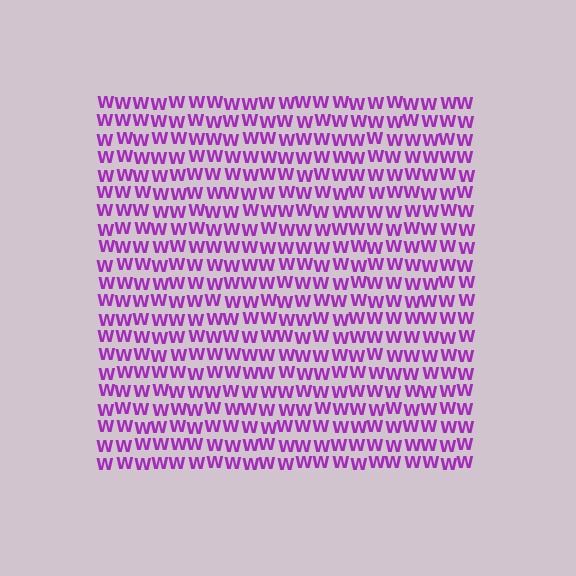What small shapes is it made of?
It is made of small letter W's.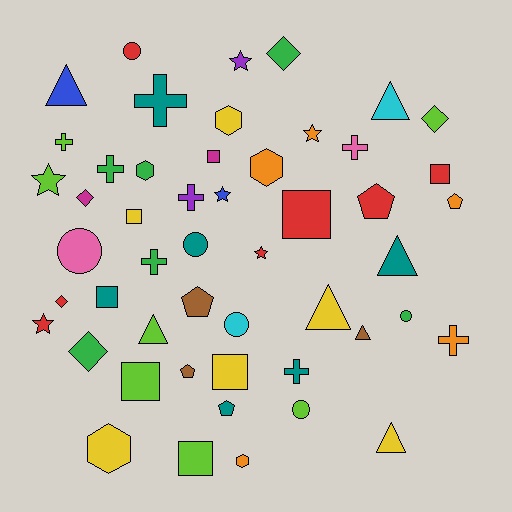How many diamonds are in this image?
There are 5 diamonds.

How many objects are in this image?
There are 50 objects.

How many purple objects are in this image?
There are 2 purple objects.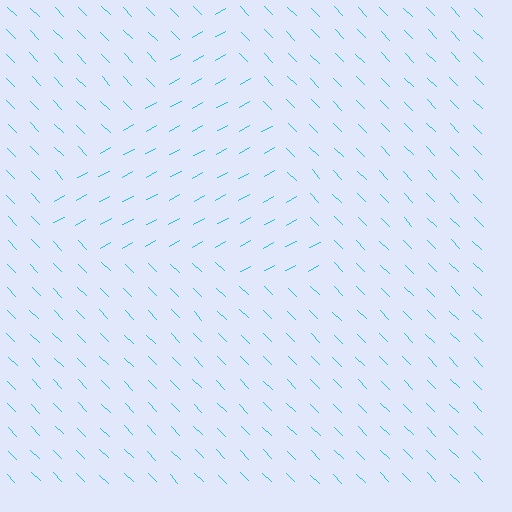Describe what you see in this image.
The image is filled with small cyan line segments. A triangle region in the image has lines oriented differently from the surrounding lines, creating a visible texture boundary.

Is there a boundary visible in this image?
Yes, there is a texture boundary formed by a change in line orientation.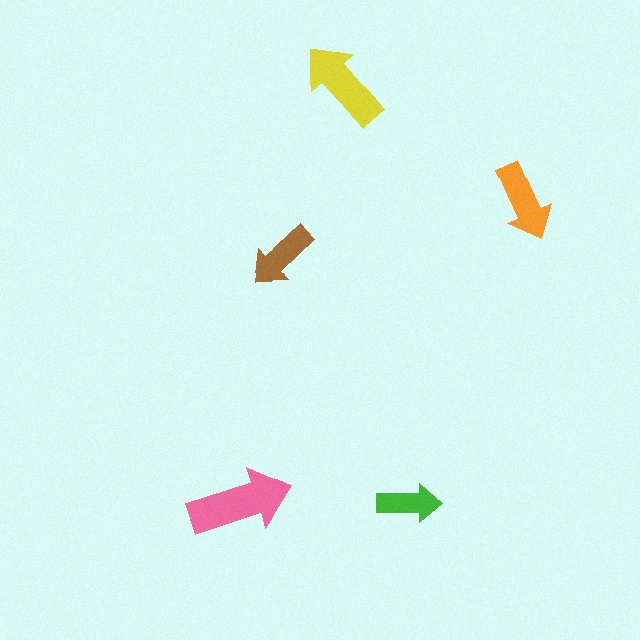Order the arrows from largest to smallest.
the pink one, the yellow one, the orange one, the brown one, the green one.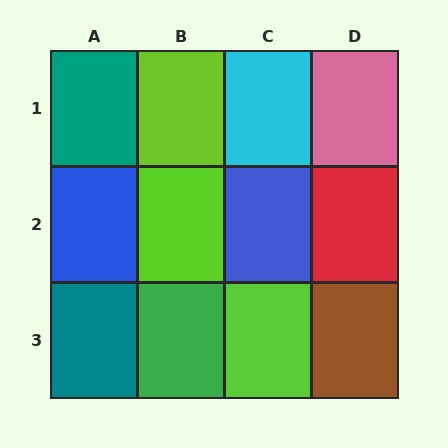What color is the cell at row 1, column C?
Cyan.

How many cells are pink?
1 cell is pink.